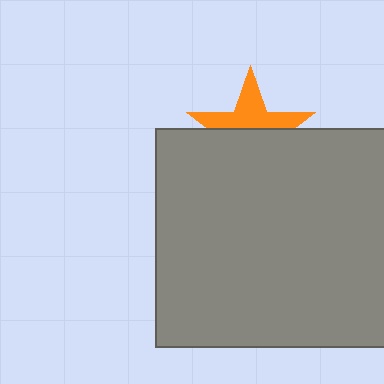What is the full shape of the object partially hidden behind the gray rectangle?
The partially hidden object is an orange star.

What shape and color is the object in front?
The object in front is a gray rectangle.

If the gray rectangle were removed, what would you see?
You would see the complete orange star.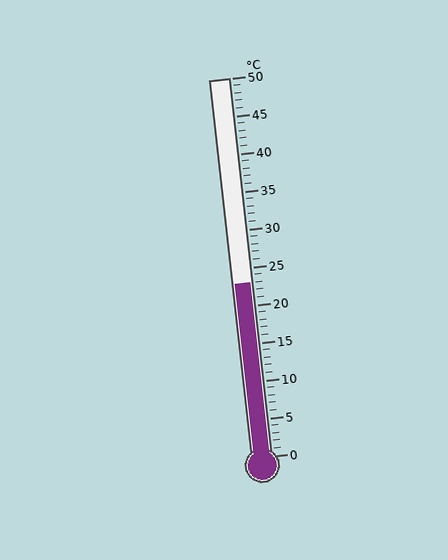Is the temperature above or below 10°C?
The temperature is above 10°C.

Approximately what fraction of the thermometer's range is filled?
The thermometer is filled to approximately 45% of its range.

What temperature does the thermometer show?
The thermometer shows approximately 23°C.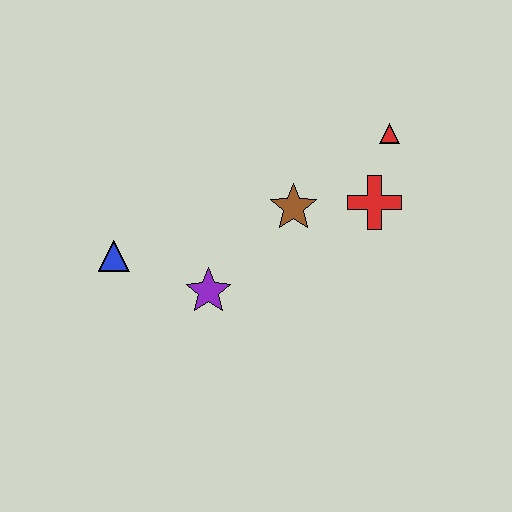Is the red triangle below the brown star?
No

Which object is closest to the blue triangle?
The purple star is closest to the blue triangle.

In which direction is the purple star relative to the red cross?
The purple star is to the left of the red cross.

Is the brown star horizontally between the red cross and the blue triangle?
Yes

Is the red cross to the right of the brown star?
Yes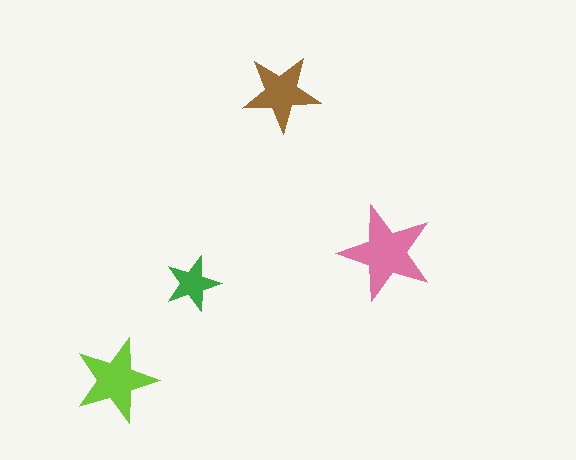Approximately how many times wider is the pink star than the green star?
About 1.5 times wider.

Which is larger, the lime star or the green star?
The lime one.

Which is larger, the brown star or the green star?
The brown one.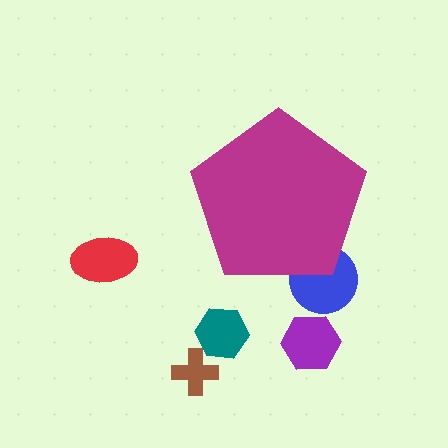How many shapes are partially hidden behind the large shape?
1 shape is partially hidden.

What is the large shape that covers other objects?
A magenta pentagon.